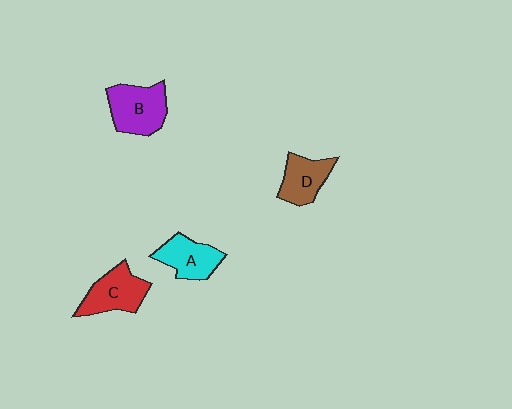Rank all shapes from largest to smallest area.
From largest to smallest: B (purple), C (red), A (cyan), D (brown).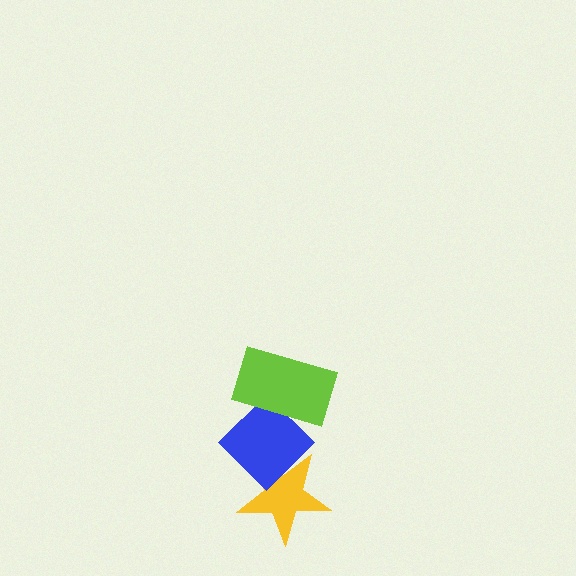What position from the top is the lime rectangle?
The lime rectangle is 1st from the top.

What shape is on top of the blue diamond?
The lime rectangle is on top of the blue diamond.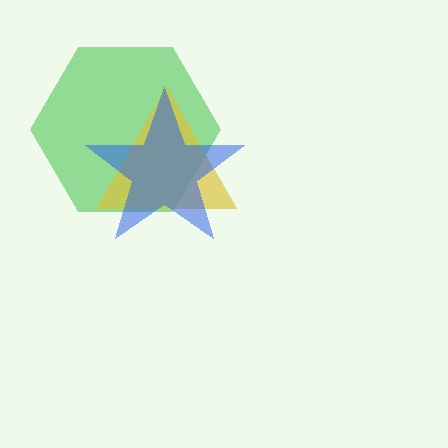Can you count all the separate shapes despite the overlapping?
Yes, there are 3 separate shapes.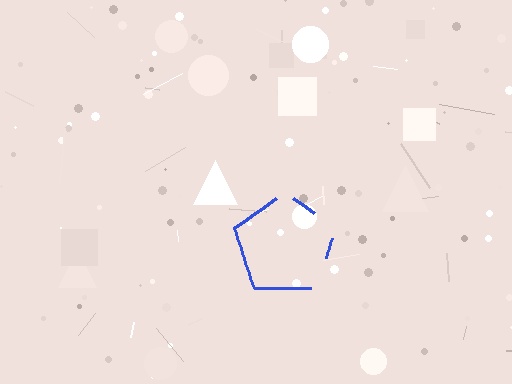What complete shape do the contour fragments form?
The contour fragments form a pentagon.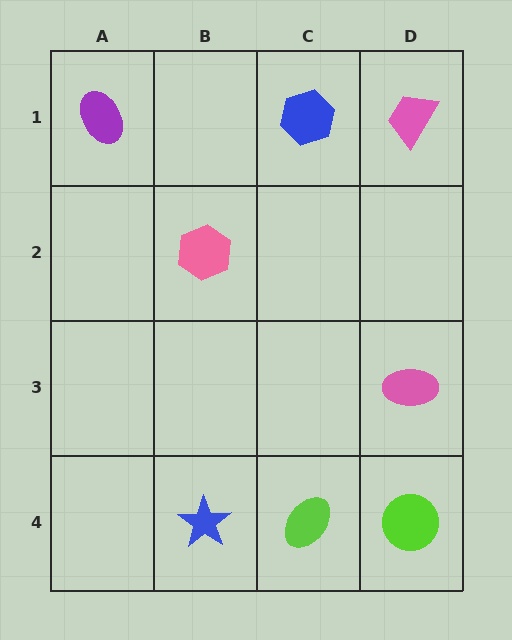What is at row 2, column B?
A pink hexagon.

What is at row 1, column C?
A blue hexagon.